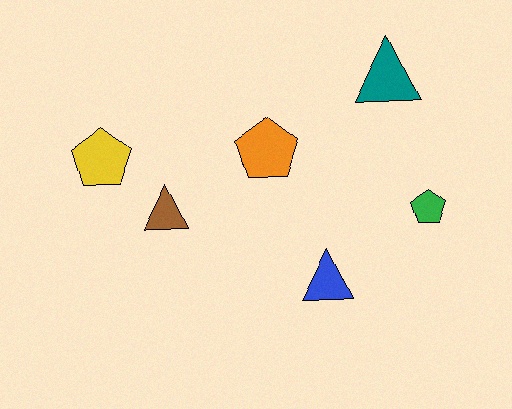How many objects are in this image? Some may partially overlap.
There are 6 objects.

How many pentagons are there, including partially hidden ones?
There are 3 pentagons.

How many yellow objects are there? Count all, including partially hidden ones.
There is 1 yellow object.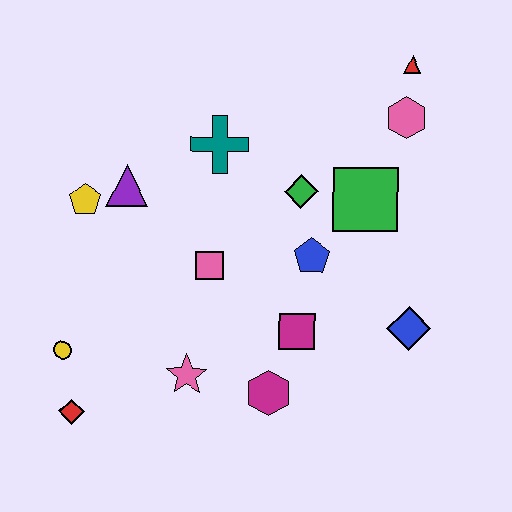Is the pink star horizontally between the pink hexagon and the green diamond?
No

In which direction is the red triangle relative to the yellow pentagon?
The red triangle is to the right of the yellow pentagon.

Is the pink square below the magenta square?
No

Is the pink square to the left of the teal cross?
Yes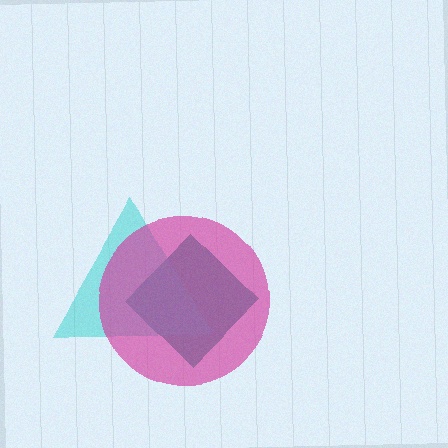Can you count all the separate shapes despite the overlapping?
Yes, there are 3 separate shapes.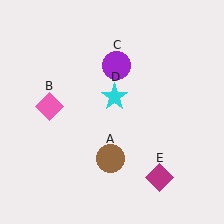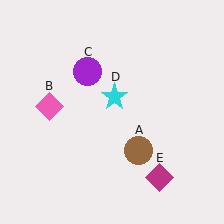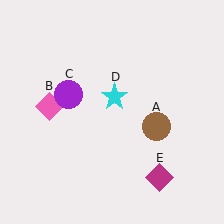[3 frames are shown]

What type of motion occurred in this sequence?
The brown circle (object A), purple circle (object C) rotated counterclockwise around the center of the scene.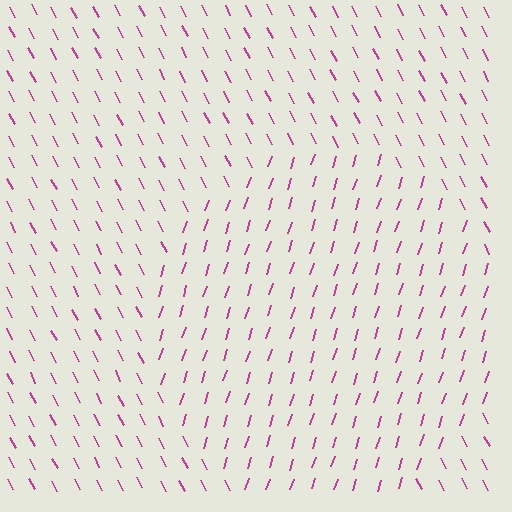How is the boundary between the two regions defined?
The boundary is defined purely by a change in line orientation (approximately 45 degrees difference). All lines are the same color and thickness.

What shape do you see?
I see a circle.